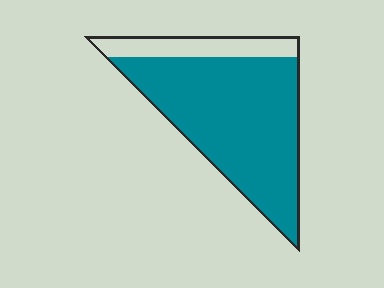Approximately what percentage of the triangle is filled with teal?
Approximately 80%.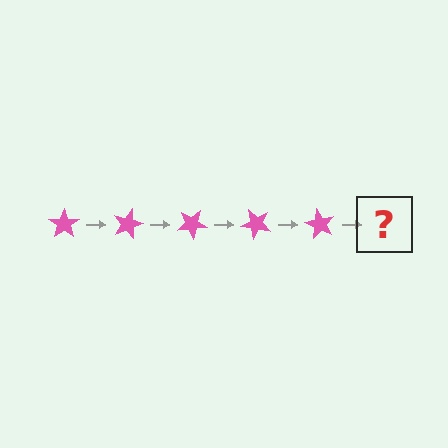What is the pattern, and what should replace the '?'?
The pattern is that the star rotates 15 degrees each step. The '?' should be a pink star rotated 75 degrees.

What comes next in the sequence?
The next element should be a pink star rotated 75 degrees.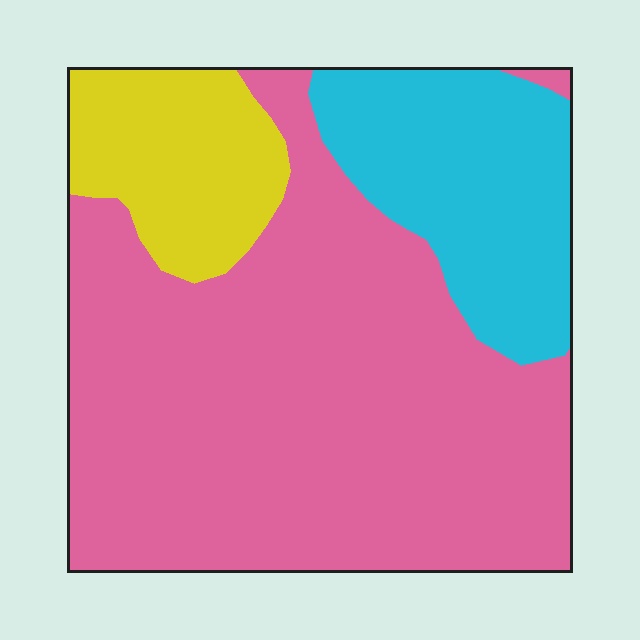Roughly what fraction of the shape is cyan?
Cyan covers 20% of the shape.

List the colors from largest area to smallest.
From largest to smallest: pink, cyan, yellow.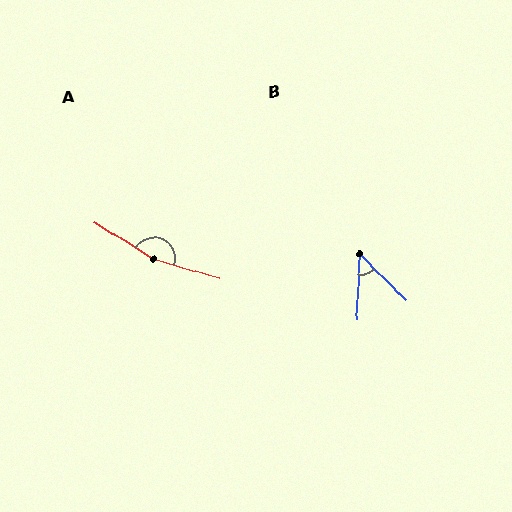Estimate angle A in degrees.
Approximately 164 degrees.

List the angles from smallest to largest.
B (48°), A (164°).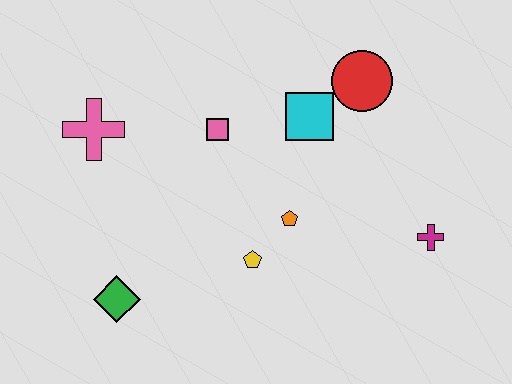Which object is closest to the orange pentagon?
The yellow pentagon is closest to the orange pentagon.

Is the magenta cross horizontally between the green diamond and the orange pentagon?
No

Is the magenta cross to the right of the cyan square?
Yes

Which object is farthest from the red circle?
The green diamond is farthest from the red circle.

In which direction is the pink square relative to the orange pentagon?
The pink square is above the orange pentagon.